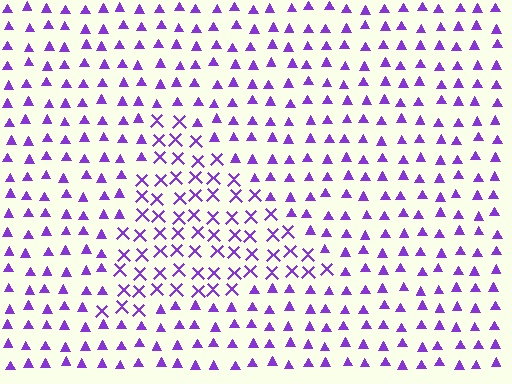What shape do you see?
I see a triangle.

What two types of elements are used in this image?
The image uses X marks inside the triangle region and triangles outside it.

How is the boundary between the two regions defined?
The boundary is defined by a change in element shape: X marks inside vs. triangles outside. All elements share the same color and spacing.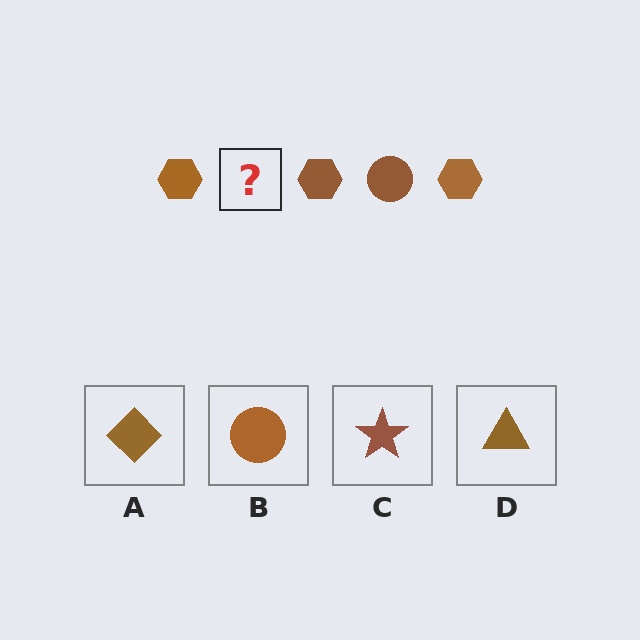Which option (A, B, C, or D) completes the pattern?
B.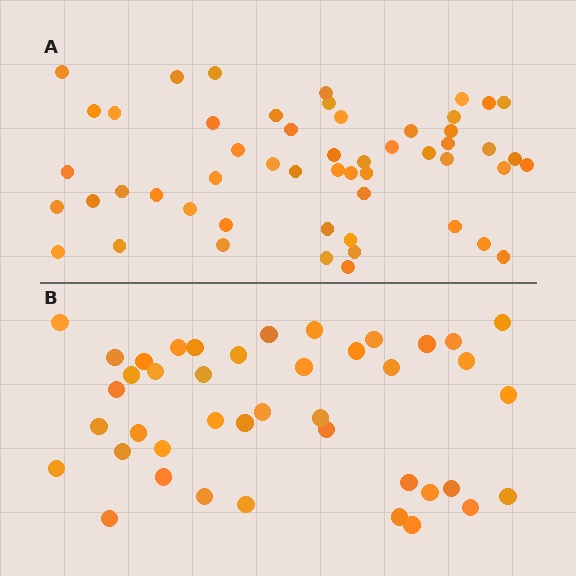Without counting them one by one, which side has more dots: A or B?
Region A (the top region) has more dots.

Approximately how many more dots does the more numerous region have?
Region A has roughly 12 or so more dots than region B.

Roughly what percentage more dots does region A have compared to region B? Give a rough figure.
About 25% more.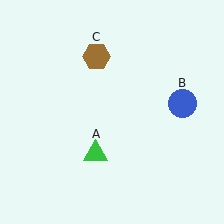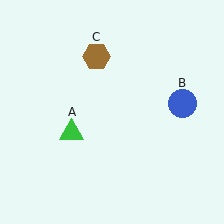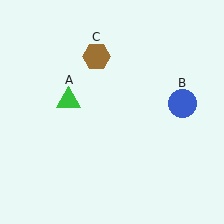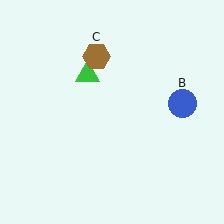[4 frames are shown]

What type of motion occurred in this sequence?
The green triangle (object A) rotated clockwise around the center of the scene.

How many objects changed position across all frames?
1 object changed position: green triangle (object A).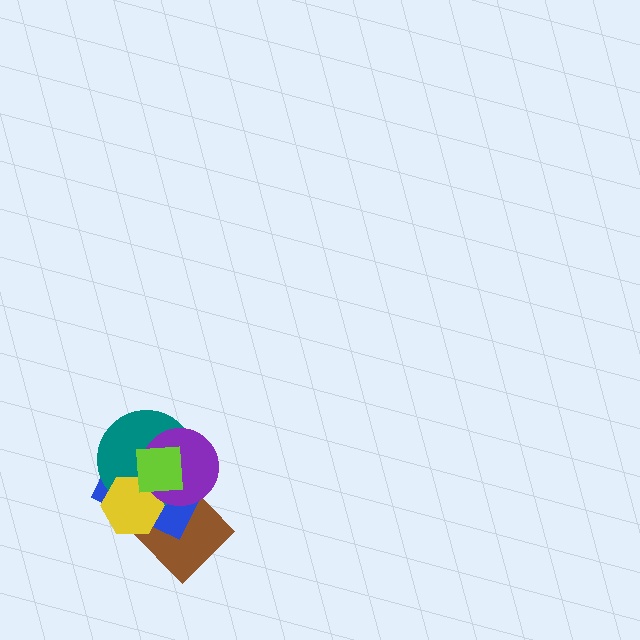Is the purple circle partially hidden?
Yes, it is partially covered by another shape.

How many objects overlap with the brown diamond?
3 objects overlap with the brown diamond.